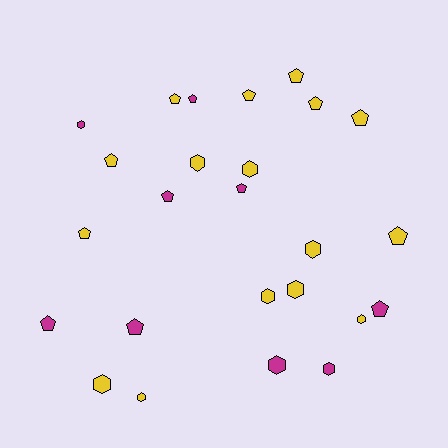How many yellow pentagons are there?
There are 8 yellow pentagons.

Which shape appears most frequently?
Pentagon, with 14 objects.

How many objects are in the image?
There are 25 objects.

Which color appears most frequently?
Yellow, with 16 objects.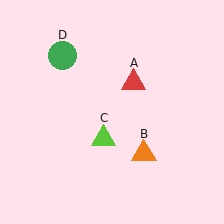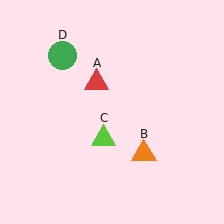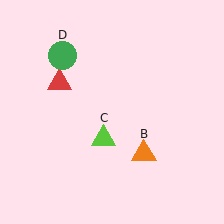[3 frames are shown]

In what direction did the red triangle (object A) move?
The red triangle (object A) moved left.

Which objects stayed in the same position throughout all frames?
Orange triangle (object B) and lime triangle (object C) and green circle (object D) remained stationary.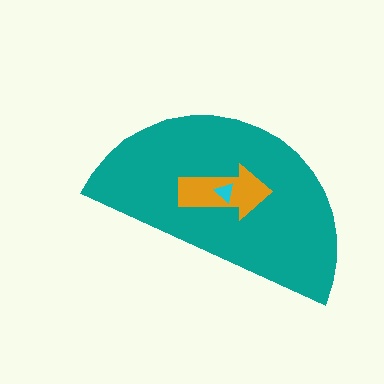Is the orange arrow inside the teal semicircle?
Yes.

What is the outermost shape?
The teal semicircle.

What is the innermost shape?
The cyan triangle.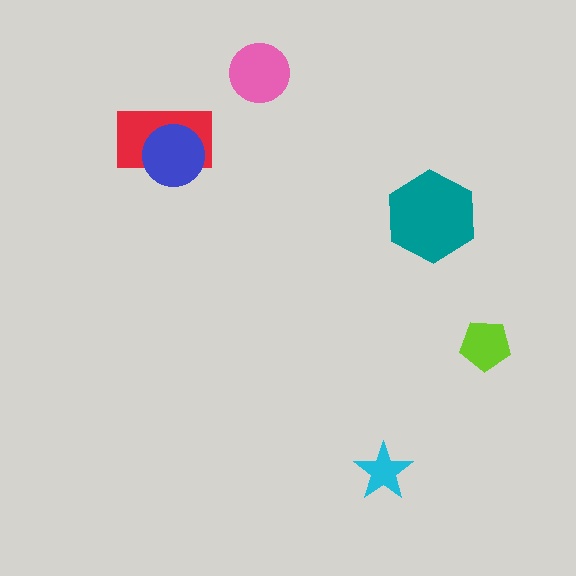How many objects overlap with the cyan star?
0 objects overlap with the cyan star.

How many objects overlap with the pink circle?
0 objects overlap with the pink circle.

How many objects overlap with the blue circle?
1 object overlaps with the blue circle.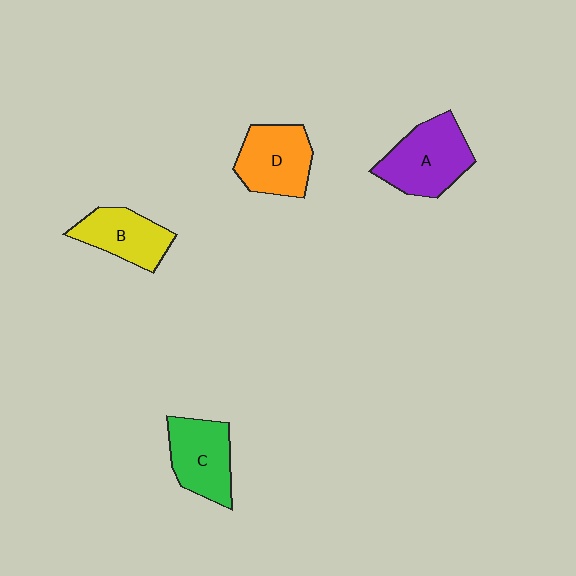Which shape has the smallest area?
Shape B (yellow).